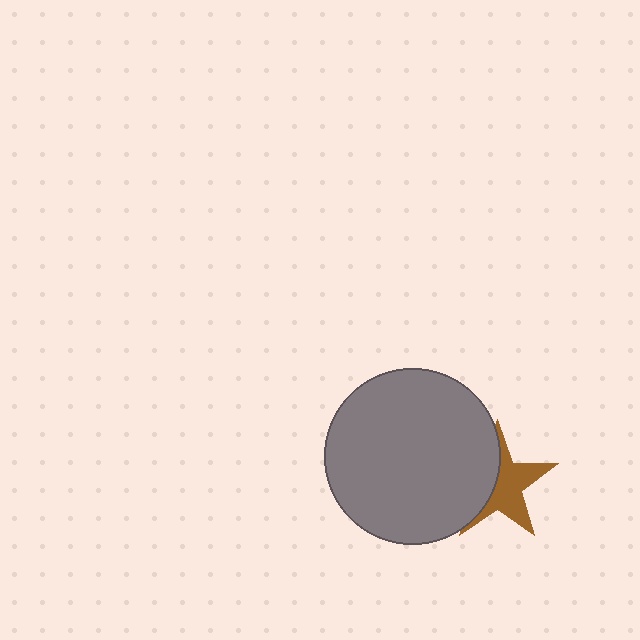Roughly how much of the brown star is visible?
About half of it is visible (roughly 55%).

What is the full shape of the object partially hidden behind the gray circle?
The partially hidden object is a brown star.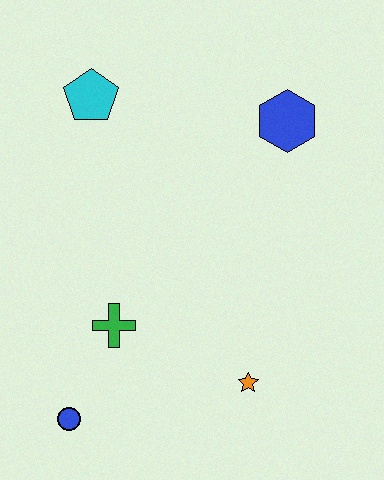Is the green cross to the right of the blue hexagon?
No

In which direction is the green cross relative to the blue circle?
The green cross is above the blue circle.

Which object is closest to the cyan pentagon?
The blue hexagon is closest to the cyan pentagon.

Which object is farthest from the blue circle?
The blue hexagon is farthest from the blue circle.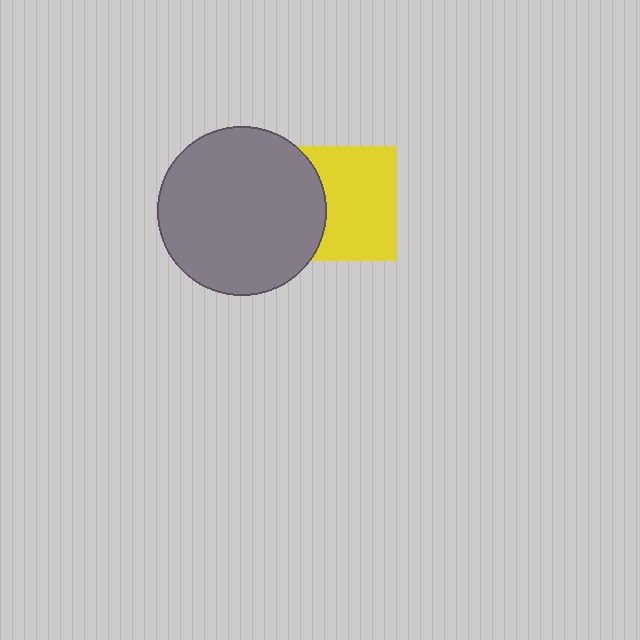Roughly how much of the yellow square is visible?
Most of it is visible (roughly 69%).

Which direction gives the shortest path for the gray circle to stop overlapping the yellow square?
Moving left gives the shortest separation.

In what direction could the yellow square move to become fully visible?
The yellow square could move right. That would shift it out from behind the gray circle entirely.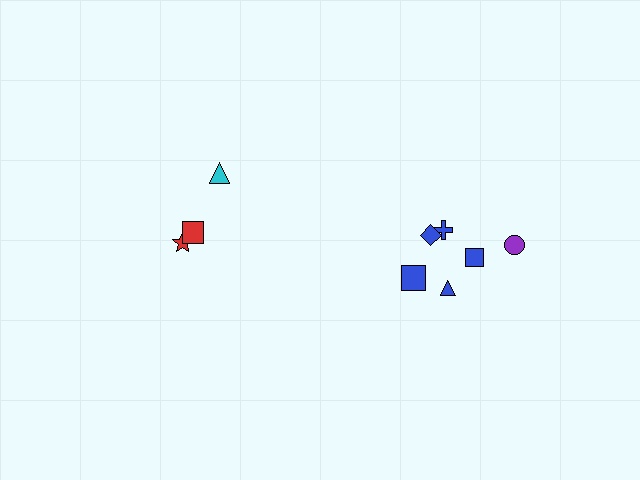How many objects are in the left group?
There are 3 objects.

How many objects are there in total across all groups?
There are 9 objects.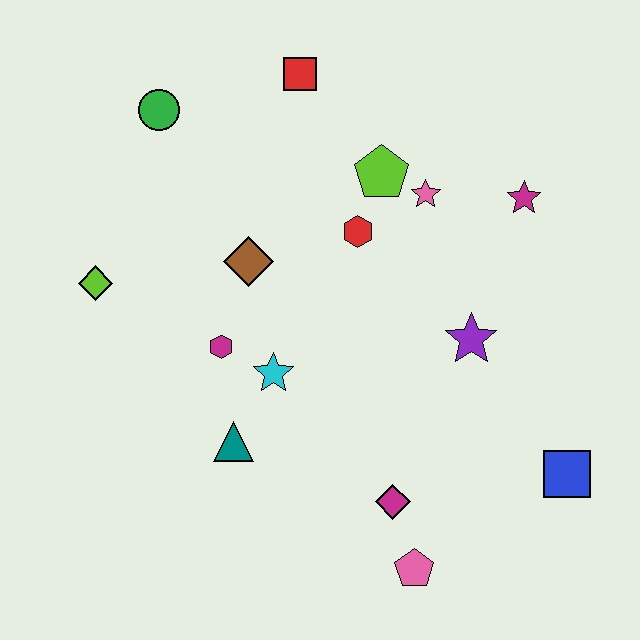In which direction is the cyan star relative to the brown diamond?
The cyan star is below the brown diamond.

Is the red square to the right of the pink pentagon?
No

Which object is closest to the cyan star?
The magenta hexagon is closest to the cyan star.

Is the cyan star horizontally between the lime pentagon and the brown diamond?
Yes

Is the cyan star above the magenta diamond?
Yes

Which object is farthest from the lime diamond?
The blue square is farthest from the lime diamond.